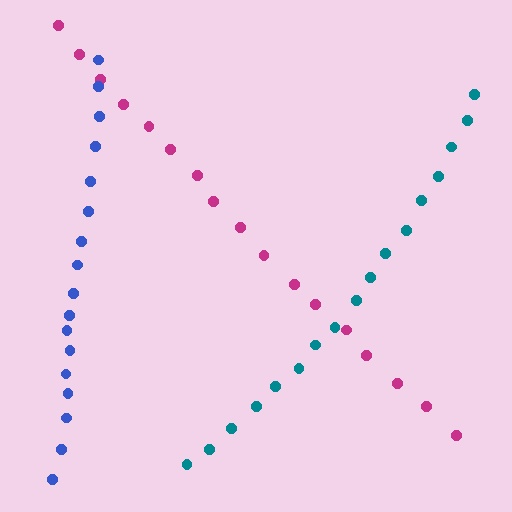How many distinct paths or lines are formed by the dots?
There are 3 distinct paths.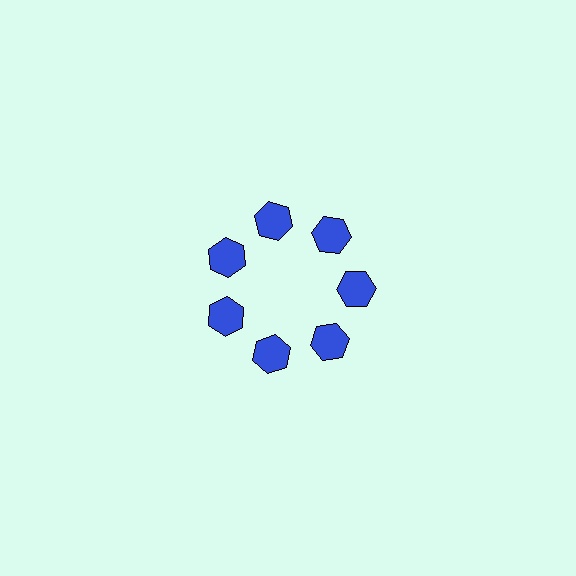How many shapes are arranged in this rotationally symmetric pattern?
There are 7 shapes, arranged in 7 groups of 1.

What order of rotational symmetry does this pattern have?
This pattern has 7-fold rotational symmetry.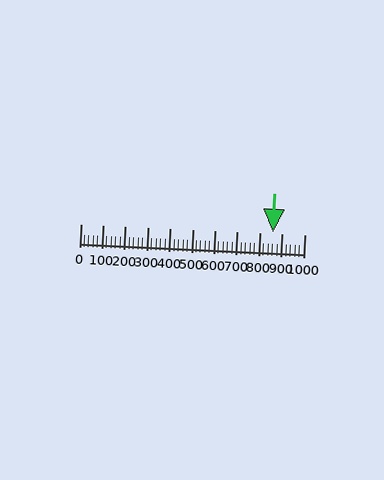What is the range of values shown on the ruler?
The ruler shows values from 0 to 1000.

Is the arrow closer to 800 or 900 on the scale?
The arrow is closer to 900.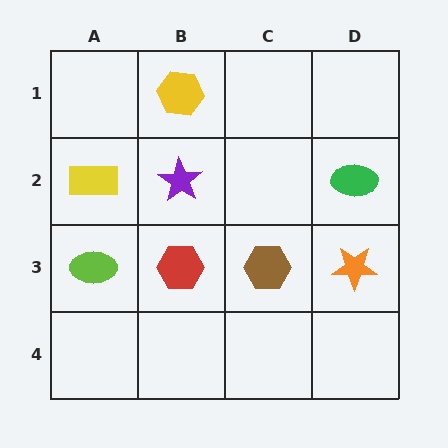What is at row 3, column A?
A lime ellipse.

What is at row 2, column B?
A purple star.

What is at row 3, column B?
A red hexagon.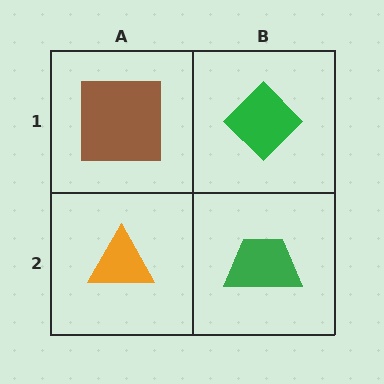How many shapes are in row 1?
2 shapes.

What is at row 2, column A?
An orange triangle.